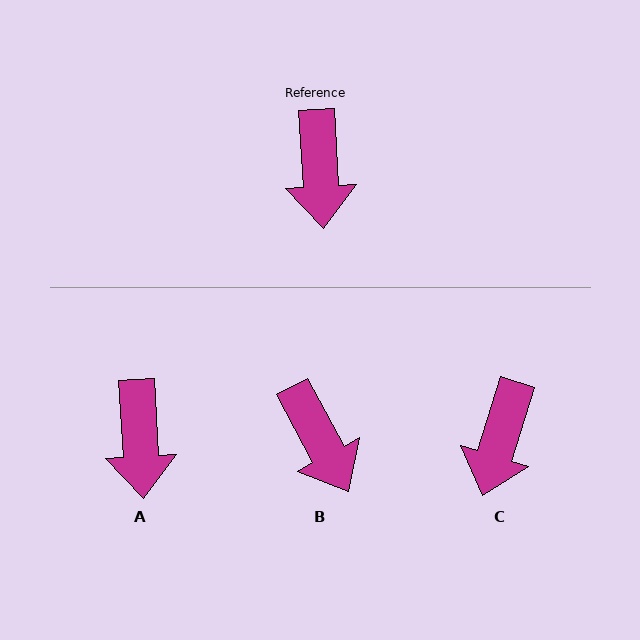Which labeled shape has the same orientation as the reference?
A.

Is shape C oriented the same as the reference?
No, it is off by about 20 degrees.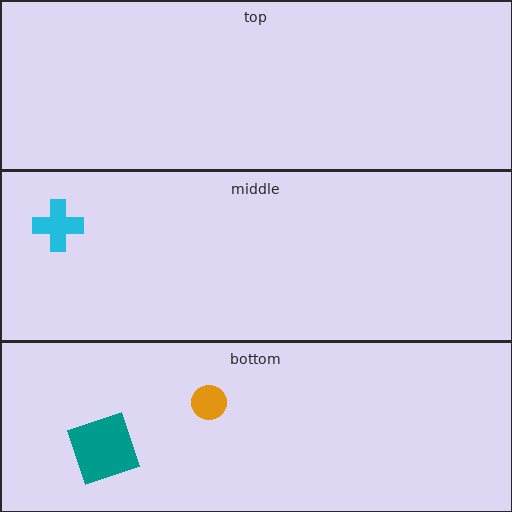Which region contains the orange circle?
The bottom region.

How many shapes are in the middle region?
1.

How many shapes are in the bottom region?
2.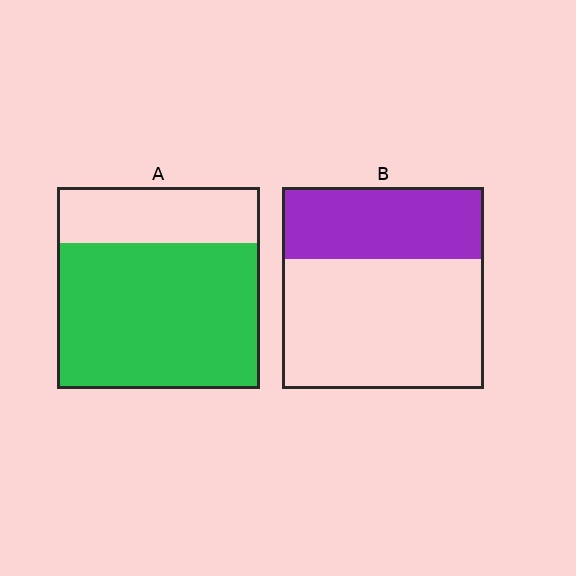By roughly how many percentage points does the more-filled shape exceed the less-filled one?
By roughly 35 percentage points (A over B).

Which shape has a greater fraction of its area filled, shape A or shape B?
Shape A.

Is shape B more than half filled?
No.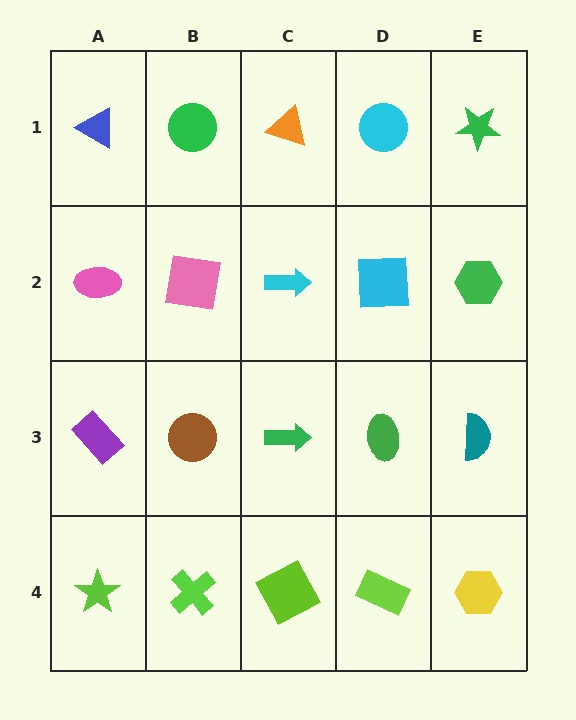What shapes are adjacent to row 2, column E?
A green star (row 1, column E), a teal semicircle (row 3, column E), a cyan square (row 2, column D).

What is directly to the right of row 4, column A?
A lime cross.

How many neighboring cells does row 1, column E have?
2.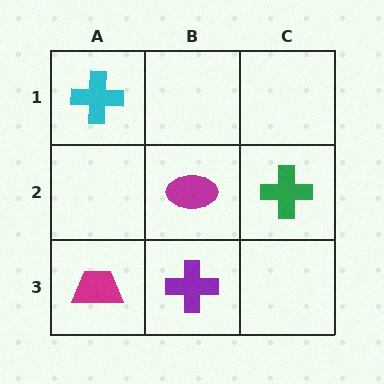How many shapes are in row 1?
1 shape.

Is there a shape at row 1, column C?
No, that cell is empty.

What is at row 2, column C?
A green cross.